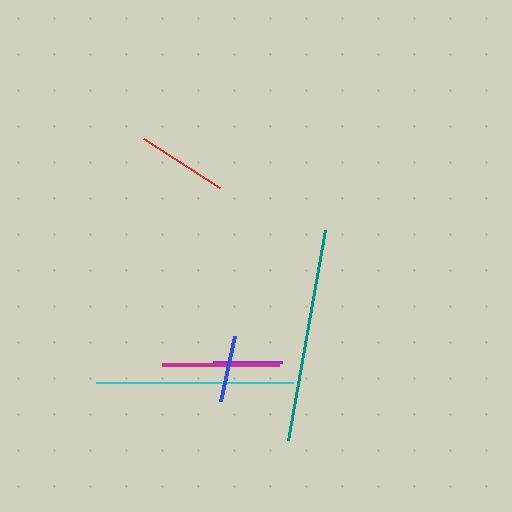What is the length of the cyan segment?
The cyan segment is approximately 197 pixels long.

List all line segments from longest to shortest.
From longest to shortest: teal, cyan, magenta, red, purple, blue.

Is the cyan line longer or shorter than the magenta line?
The cyan line is longer than the magenta line.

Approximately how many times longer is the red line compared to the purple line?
The red line is approximately 1.3 times the length of the purple line.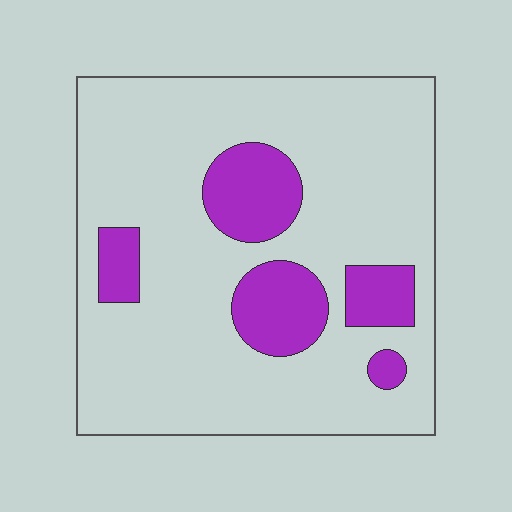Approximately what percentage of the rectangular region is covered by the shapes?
Approximately 20%.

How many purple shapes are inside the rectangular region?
5.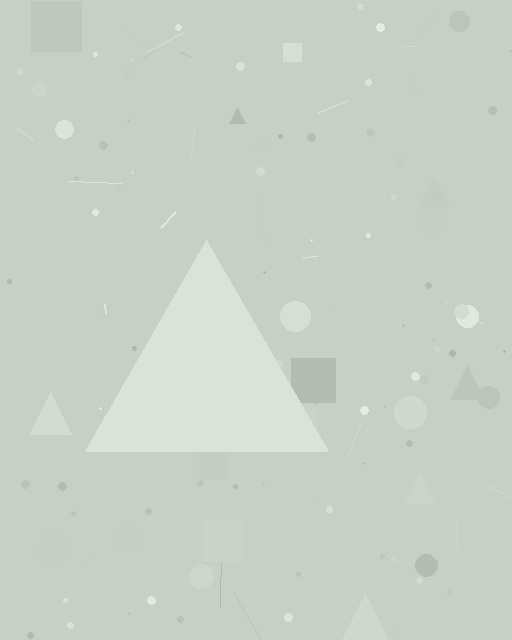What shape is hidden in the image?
A triangle is hidden in the image.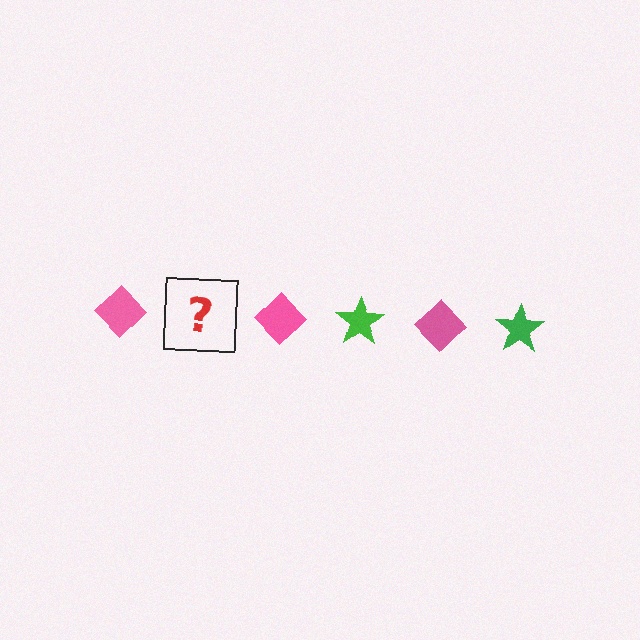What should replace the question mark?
The question mark should be replaced with a green star.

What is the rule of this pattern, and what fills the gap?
The rule is that the pattern alternates between pink diamond and green star. The gap should be filled with a green star.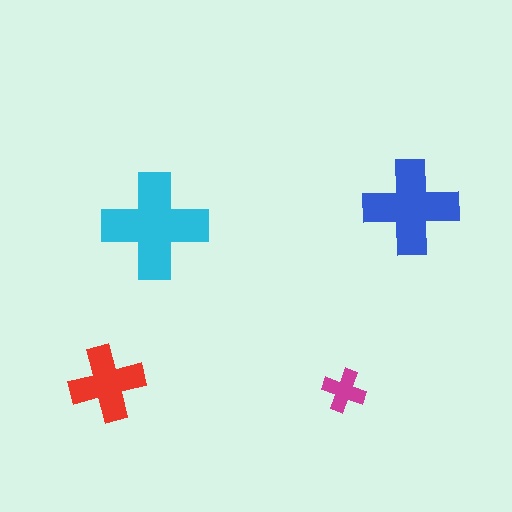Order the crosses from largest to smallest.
the cyan one, the blue one, the red one, the magenta one.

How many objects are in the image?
There are 4 objects in the image.